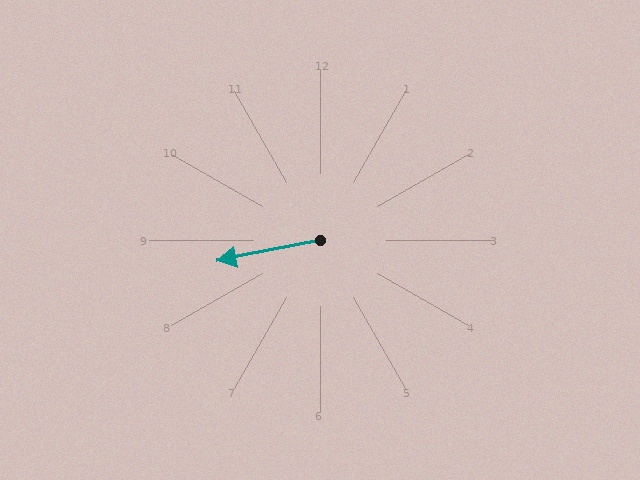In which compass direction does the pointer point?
West.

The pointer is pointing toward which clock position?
Roughly 9 o'clock.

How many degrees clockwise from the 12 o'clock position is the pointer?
Approximately 259 degrees.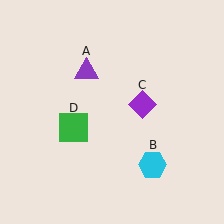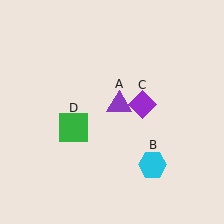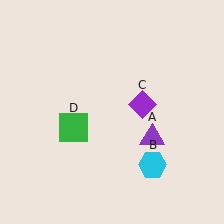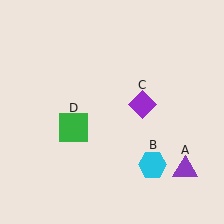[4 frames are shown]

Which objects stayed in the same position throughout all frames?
Cyan hexagon (object B) and purple diamond (object C) and green square (object D) remained stationary.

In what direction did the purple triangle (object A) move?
The purple triangle (object A) moved down and to the right.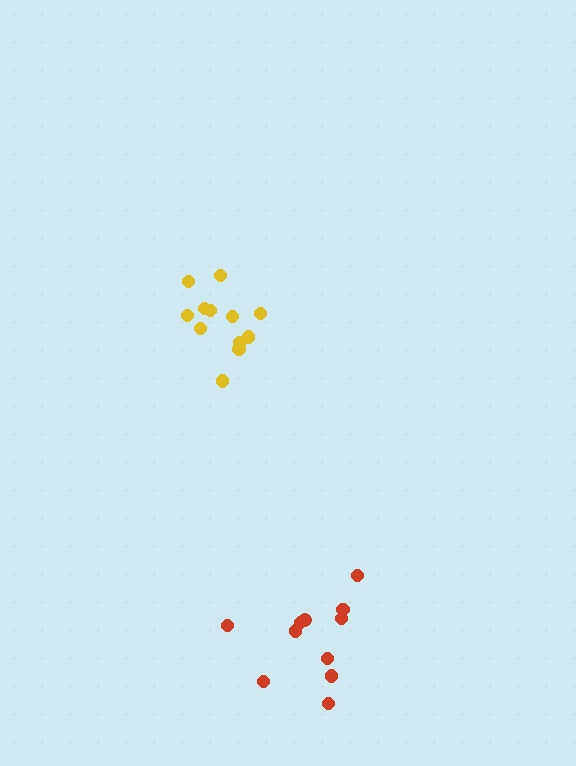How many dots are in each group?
Group 1: 11 dots, Group 2: 12 dots (23 total).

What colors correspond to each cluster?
The clusters are colored: red, yellow.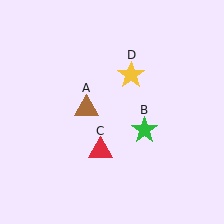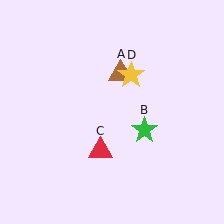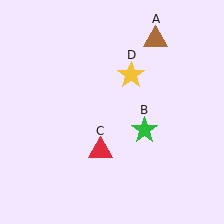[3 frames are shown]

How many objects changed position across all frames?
1 object changed position: brown triangle (object A).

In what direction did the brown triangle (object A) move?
The brown triangle (object A) moved up and to the right.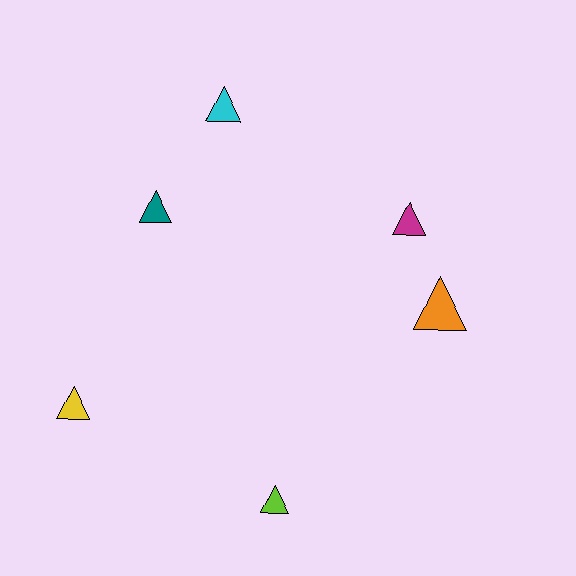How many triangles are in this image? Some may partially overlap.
There are 6 triangles.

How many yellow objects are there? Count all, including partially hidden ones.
There is 1 yellow object.